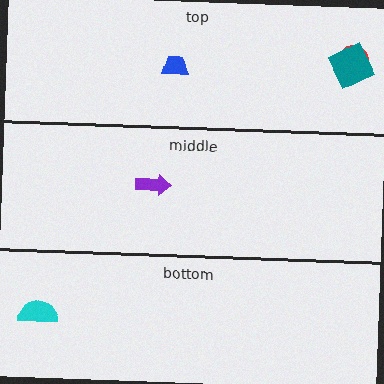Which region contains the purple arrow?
The middle region.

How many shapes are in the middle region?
1.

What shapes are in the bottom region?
The cyan semicircle.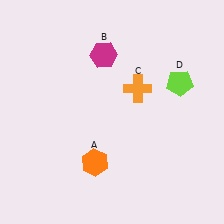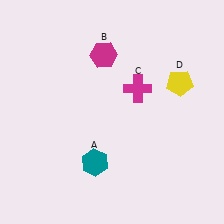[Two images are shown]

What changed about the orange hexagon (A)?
In Image 1, A is orange. In Image 2, it changed to teal.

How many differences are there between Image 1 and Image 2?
There are 3 differences between the two images.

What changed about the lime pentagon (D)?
In Image 1, D is lime. In Image 2, it changed to yellow.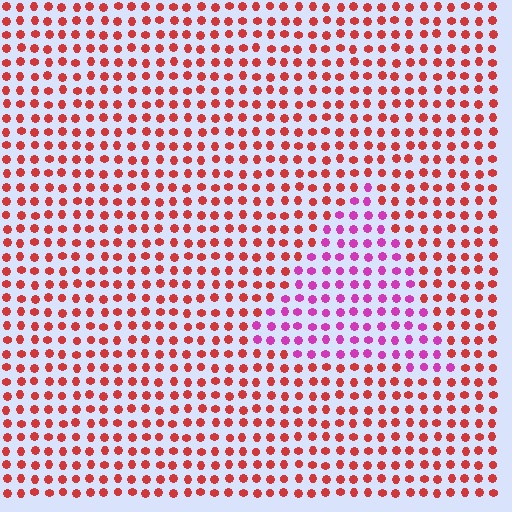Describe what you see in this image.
The image is filled with small red elements in a uniform arrangement. A triangle-shaped region is visible where the elements are tinted to a slightly different hue, forming a subtle color boundary.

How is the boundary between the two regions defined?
The boundary is defined purely by a slight shift in hue (about 49 degrees). Spacing, size, and orientation are identical on both sides.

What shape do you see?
I see a triangle.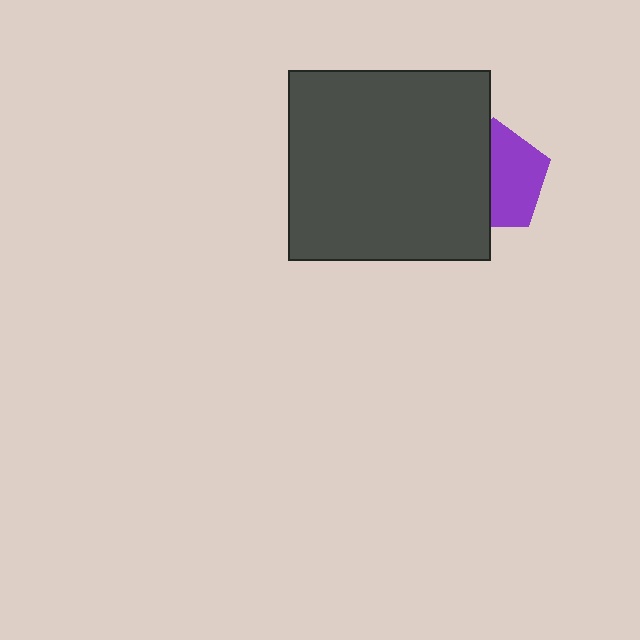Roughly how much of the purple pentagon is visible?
About half of it is visible (roughly 52%).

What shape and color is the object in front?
The object in front is a dark gray rectangle.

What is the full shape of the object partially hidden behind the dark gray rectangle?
The partially hidden object is a purple pentagon.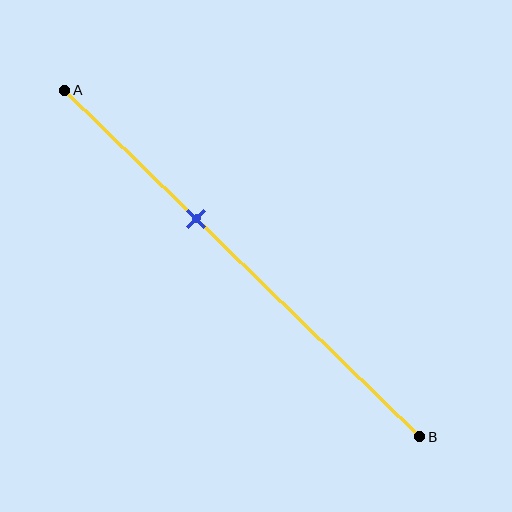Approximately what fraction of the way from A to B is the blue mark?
The blue mark is approximately 35% of the way from A to B.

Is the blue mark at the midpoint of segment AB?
No, the mark is at about 35% from A, not at the 50% midpoint.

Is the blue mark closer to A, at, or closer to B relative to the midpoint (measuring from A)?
The blue mark is closer to point A than the midpoint of segment AB.